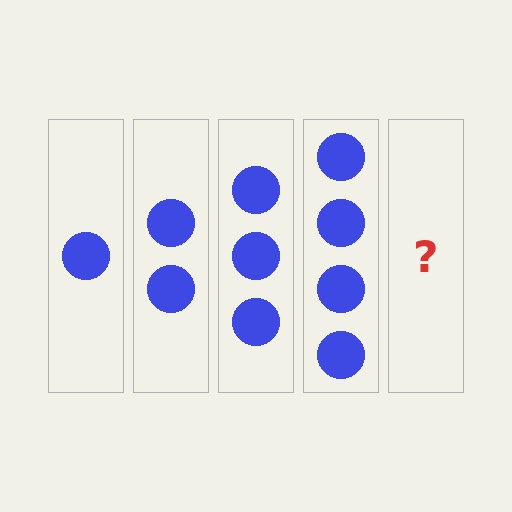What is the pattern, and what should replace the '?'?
The pattern is that each step adds one more circle. The '?' should be 5 circles.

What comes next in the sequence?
The next element should be 5 circles.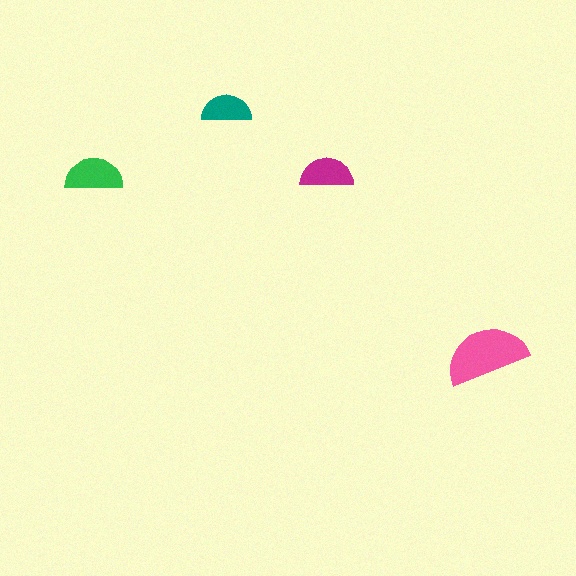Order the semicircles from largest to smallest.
the pink one, the green one, the magenta one, the teal one.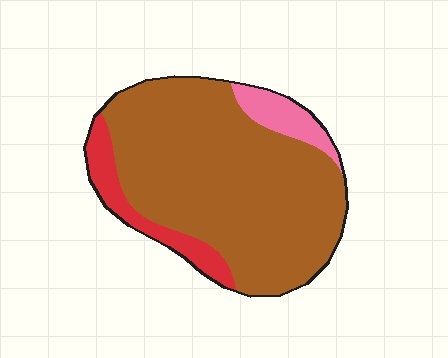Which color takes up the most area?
Brown, at roughly 80%.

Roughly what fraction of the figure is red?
Red takes up less than a quarter of the figure.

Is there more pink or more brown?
Brown.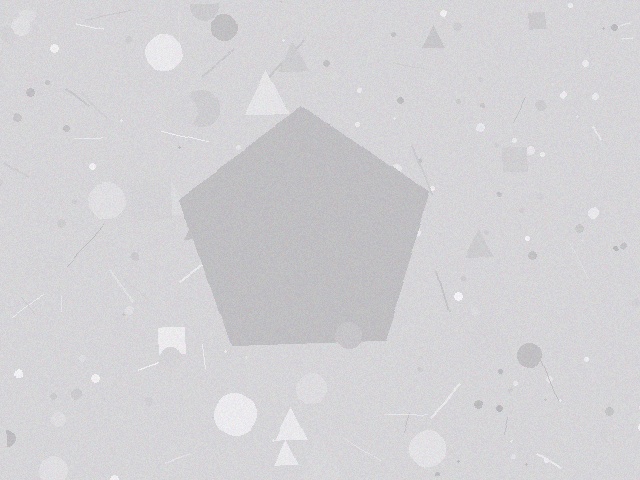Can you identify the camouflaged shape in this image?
The camouflaged shape is a pentagon.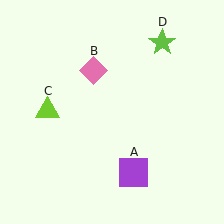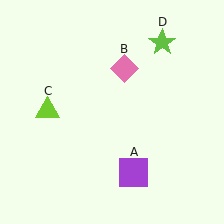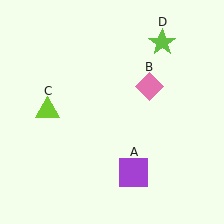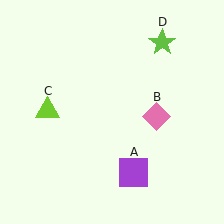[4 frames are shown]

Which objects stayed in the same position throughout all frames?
Purple square (object A) and lime triangle (object C) and lime star (object D) remained stationary.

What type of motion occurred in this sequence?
The pink diamond (object B) rotated clockwise around the center of the scene.